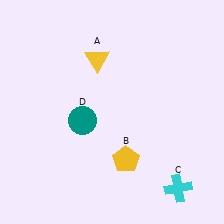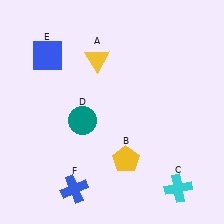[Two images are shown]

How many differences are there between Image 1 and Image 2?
There are 2 differences between the two images.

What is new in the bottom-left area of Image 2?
A blue cross (F) was added in the bottom-left area of Image 2.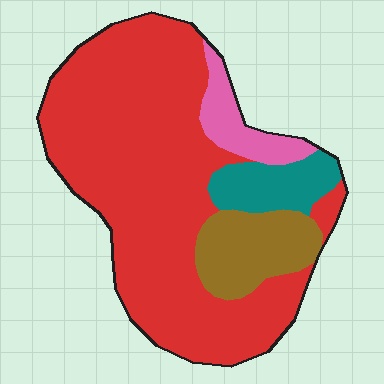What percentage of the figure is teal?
Teal takes up about one tenth (1/10) of the figure.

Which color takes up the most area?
Red, at roughly 70%.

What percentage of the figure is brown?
Brown covers around 15% of the figure.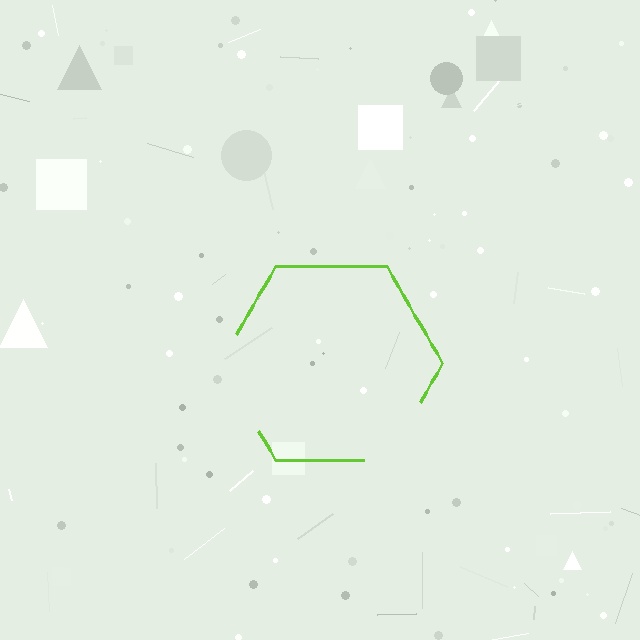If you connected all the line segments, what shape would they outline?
They would outline a hexagon.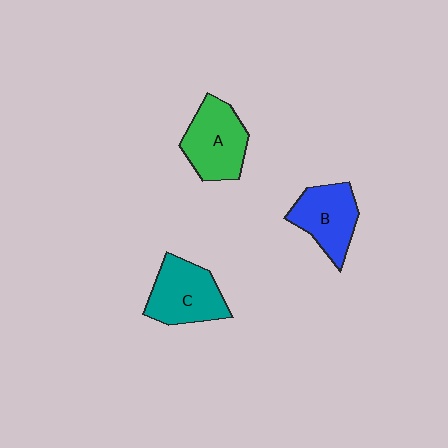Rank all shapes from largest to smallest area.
From largest to smallest: A (green), C (teal), B (blue).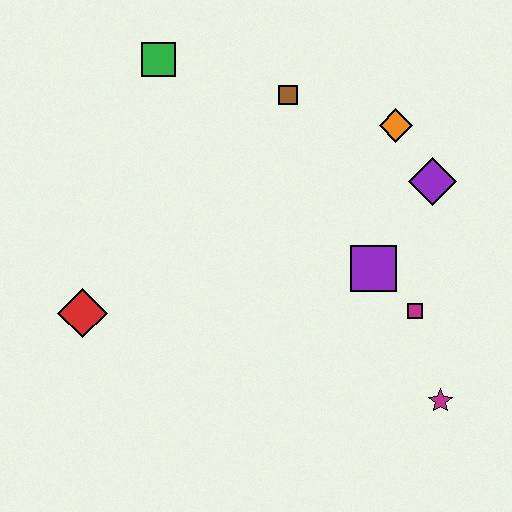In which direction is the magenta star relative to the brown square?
The magenta star is below the brown square.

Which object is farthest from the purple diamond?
The red diamond is farthest from the purple diamond.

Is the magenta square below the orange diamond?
Yes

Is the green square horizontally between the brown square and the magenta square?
No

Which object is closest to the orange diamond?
The purple diamond is closest to the orange diamond.